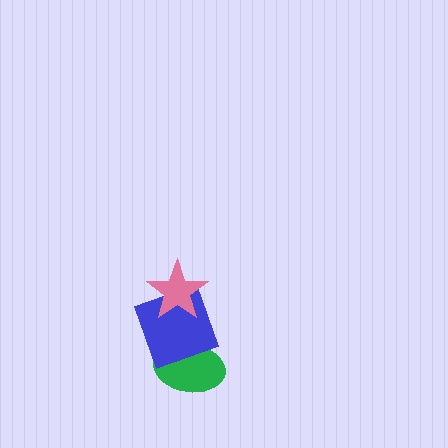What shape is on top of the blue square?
The pink star is on top of the blue square.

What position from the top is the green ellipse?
The green ellipse is 3rd from the top.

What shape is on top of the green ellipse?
The blue square is on top of the green ellipse.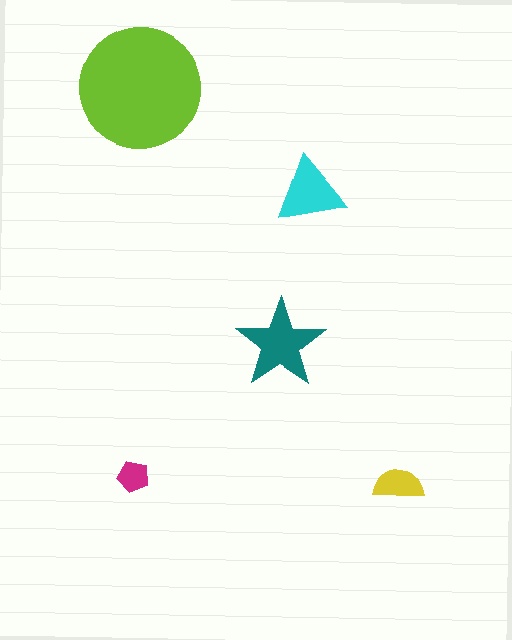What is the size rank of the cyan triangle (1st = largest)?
3rd.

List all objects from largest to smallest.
The lime circle, the teal star, the cyan triangle, the yellow semicircle, the magenta pentagon.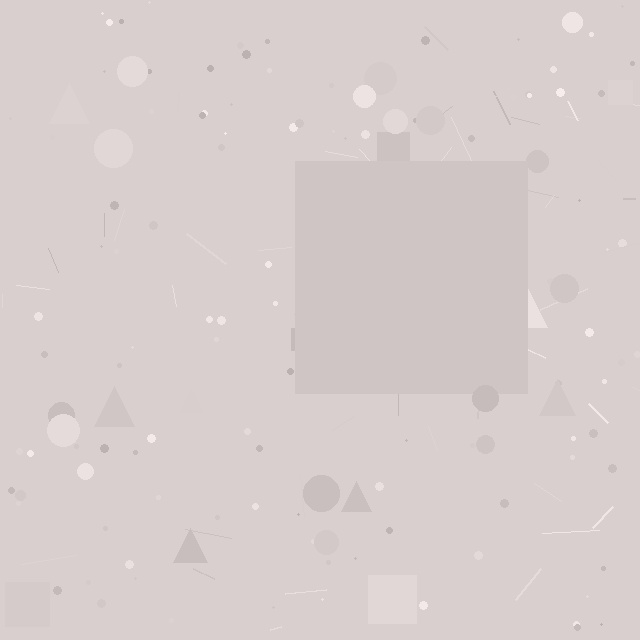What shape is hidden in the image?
A square is hidden in the image.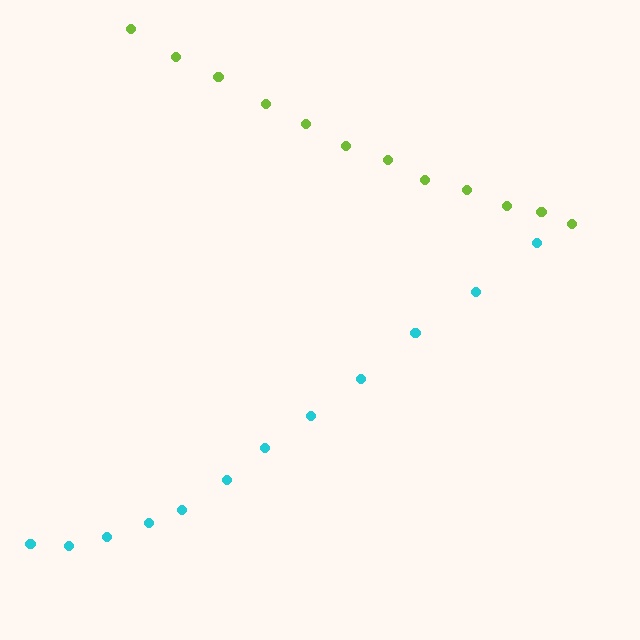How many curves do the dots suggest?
There are 2 distinct paths.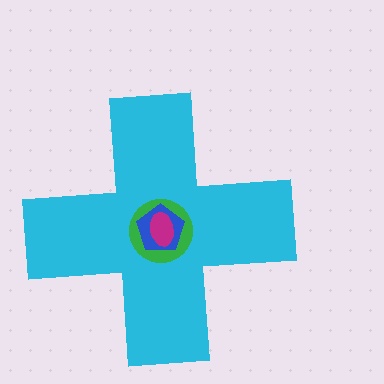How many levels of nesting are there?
4.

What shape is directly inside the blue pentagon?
The magenta ellipse.